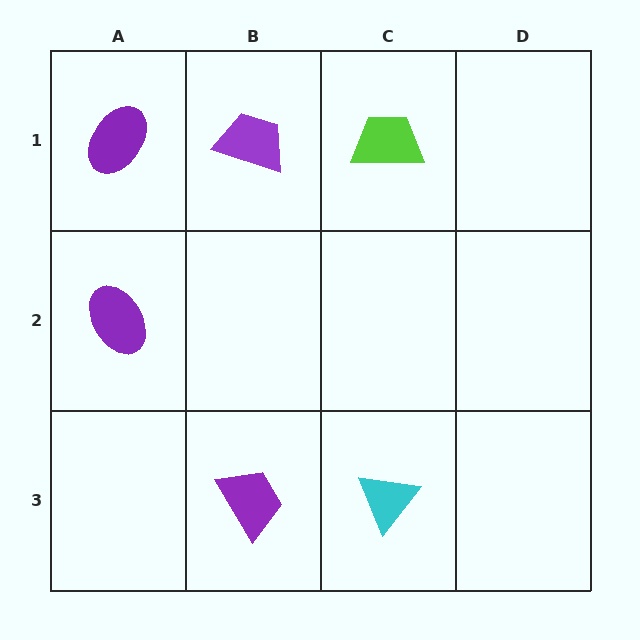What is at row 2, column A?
A purple ellipse.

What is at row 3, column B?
A purple trapezoid.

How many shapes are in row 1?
3 shapes.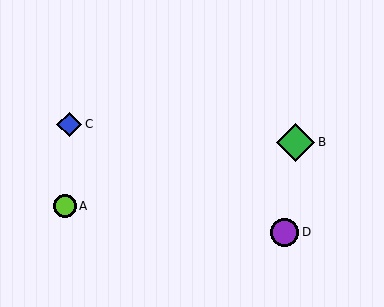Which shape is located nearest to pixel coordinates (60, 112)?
The blue diamond (labeled C) at (69, 124) is nearest to that location.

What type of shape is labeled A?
Shape A is a lime circle.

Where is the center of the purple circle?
The center of the purple circle is at (284, 232).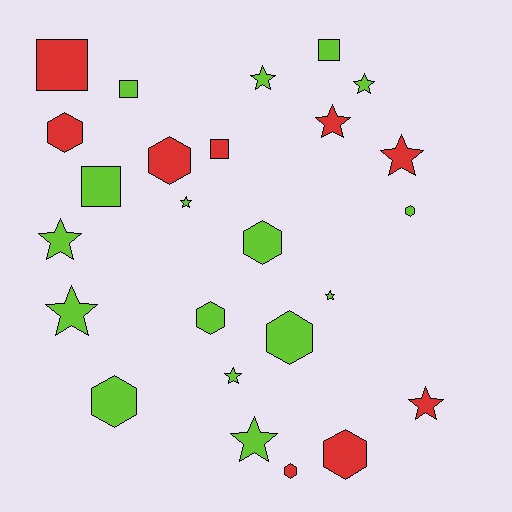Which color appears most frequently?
Lime, with 16 objects.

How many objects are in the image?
There are 25 objects.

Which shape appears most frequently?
Star, with 11 objects.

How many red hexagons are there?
There are 4 red hexagons.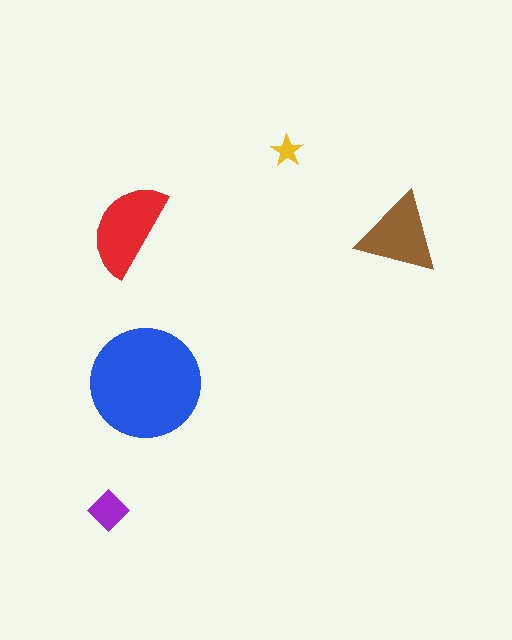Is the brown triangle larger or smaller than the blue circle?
Smaller.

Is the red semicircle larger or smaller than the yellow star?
Larger.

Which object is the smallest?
The yellow star.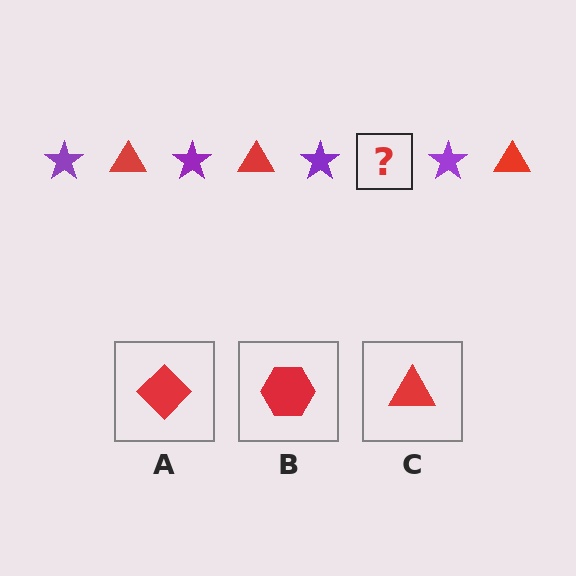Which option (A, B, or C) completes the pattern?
C.